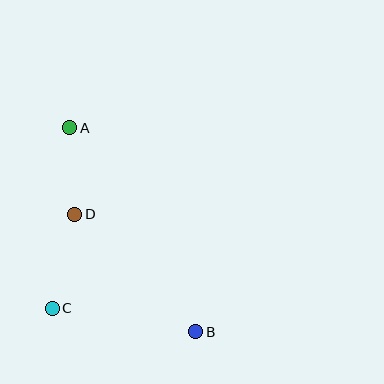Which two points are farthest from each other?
Points A and B are farthest from each other.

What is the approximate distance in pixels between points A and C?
The distance between A and C is approximately 181 pixels.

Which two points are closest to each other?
Points A and D are closest to each other.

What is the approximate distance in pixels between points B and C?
The distance between B and C is approximately 146 pixels.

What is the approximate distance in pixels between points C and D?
The distance between C and D is approximately 97 pixels.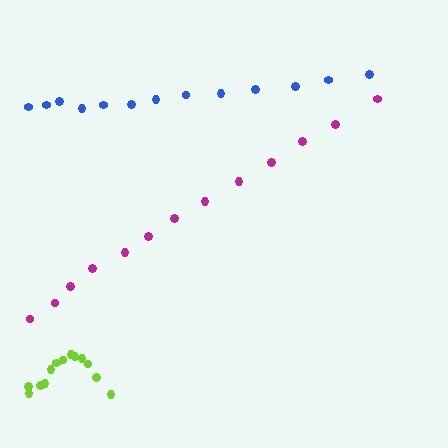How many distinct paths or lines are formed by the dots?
There are 3 distinct paths.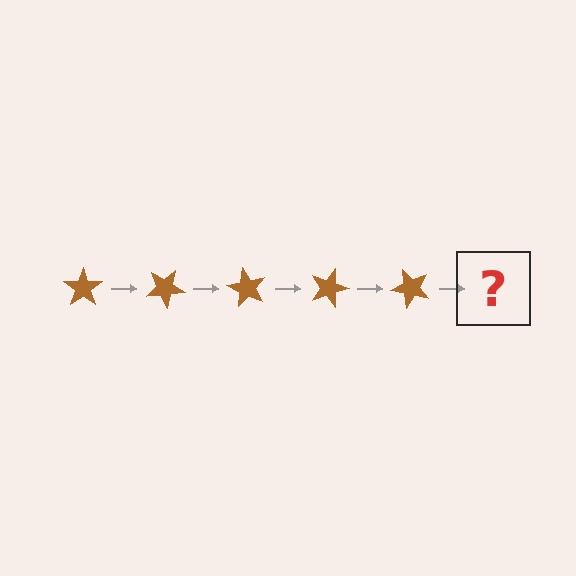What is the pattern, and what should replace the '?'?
The pattern is that the star rotates 30 degrees each step. The '?' should be a brown star rotated 150 degrees.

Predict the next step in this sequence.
The next step is a brown star rotated 150 degrees.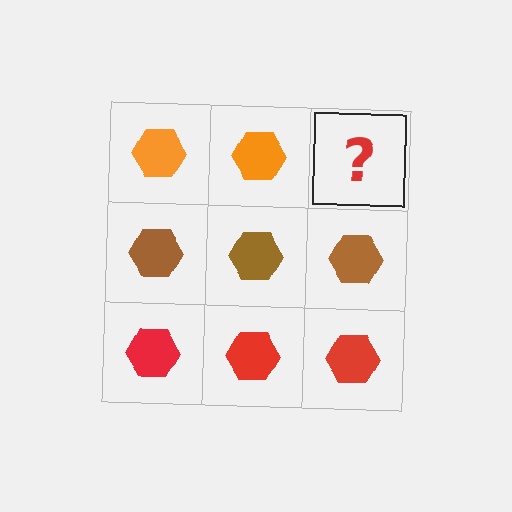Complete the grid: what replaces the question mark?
The question mark should be replaced with an orange hexagon.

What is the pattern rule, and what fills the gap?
The rule is that each row has a consistent color. The gap should be filled with an orange hexagon.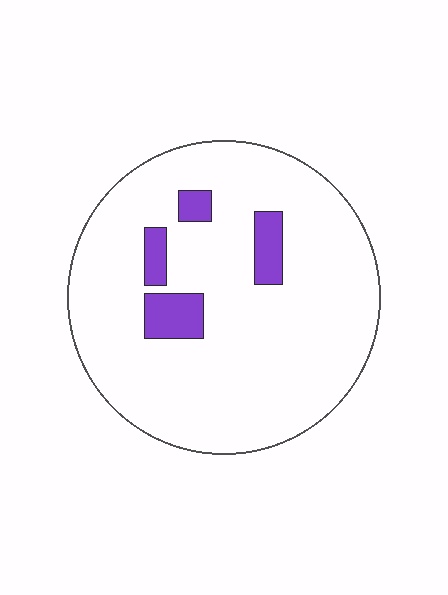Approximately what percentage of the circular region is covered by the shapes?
Approximately 10%.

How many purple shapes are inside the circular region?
4.